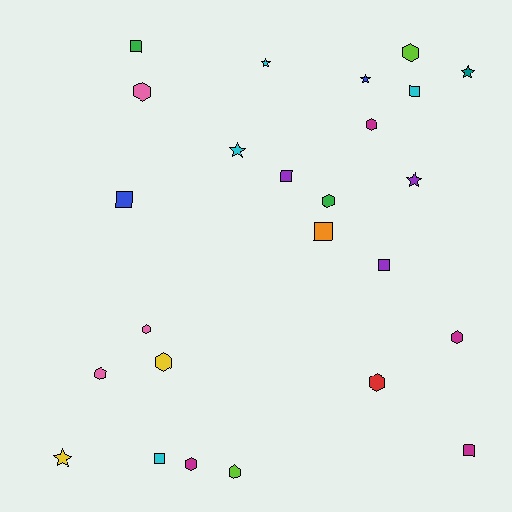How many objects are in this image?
There are 25 objects.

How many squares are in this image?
There are 8 squares.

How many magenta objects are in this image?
There are 4 magenta objects.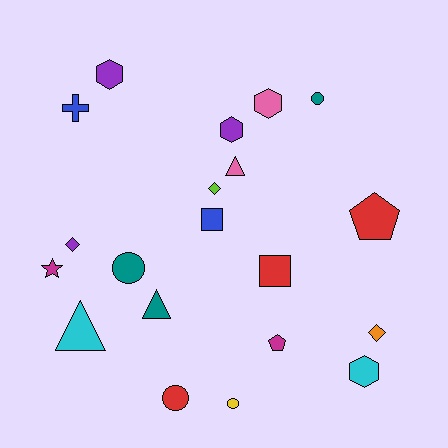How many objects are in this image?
There are 20 objects.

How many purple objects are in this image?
There are 3 purple objects.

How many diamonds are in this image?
There are 3 diamonds.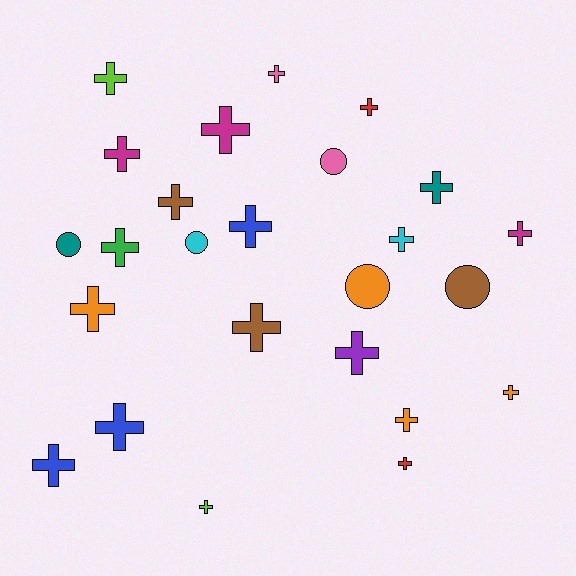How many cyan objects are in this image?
There are 2 cyan objects.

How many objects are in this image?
There are 25 objects.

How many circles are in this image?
There are 5 circles.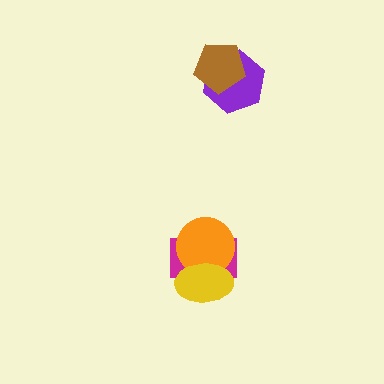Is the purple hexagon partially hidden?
Yes, it is partially covered by another shape.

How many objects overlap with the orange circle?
2 objects overlap with the orange circle.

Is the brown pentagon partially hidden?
No, no other shape covers it.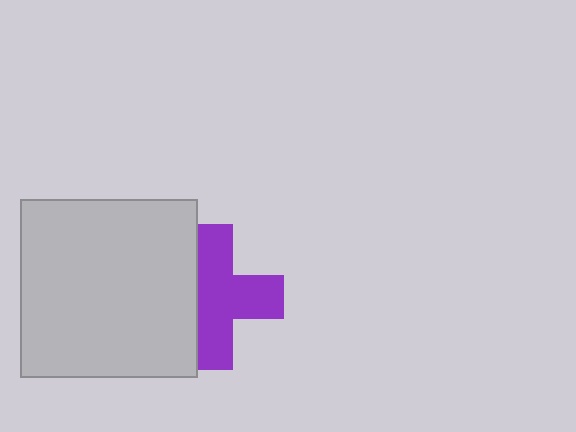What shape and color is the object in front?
The object in front is a light gray square.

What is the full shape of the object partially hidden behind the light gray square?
The partially hidden object is a purple cross.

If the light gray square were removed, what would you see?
You would see the complete purple cross.